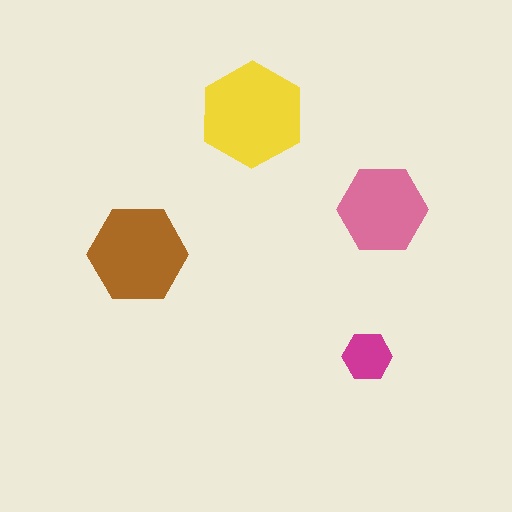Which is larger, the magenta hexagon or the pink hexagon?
The pink one.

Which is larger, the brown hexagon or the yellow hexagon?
The yellow one.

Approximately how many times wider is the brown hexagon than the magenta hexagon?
About 2 times wider.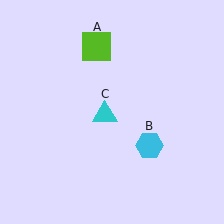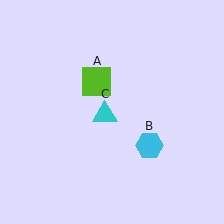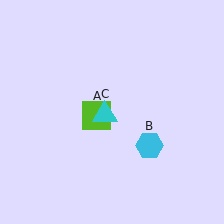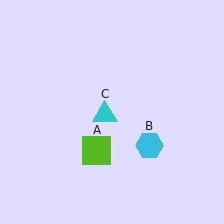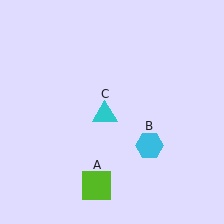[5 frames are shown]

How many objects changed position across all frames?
1 object changed position: lime square (object A).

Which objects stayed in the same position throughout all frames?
Cyan hexagon (object B) and cyan triangle (object C) remained stationary.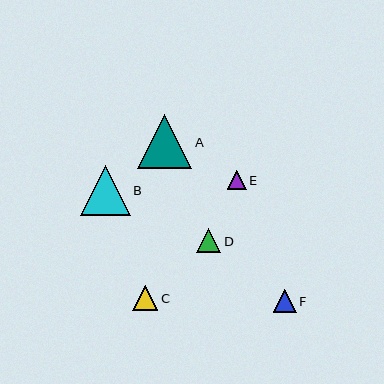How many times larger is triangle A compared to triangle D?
Triangle A is approximately 2.3 times the size of triangle D.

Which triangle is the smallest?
Triangle E is the smallest with a size of approximately 19 pixels.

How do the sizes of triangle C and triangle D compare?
Triangle C and triangle D are approximately the same size.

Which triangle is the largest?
Triangle A is the largest with a size of approximately 54 pixels.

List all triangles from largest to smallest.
From largest to smallest: A, B, C, D, F, E.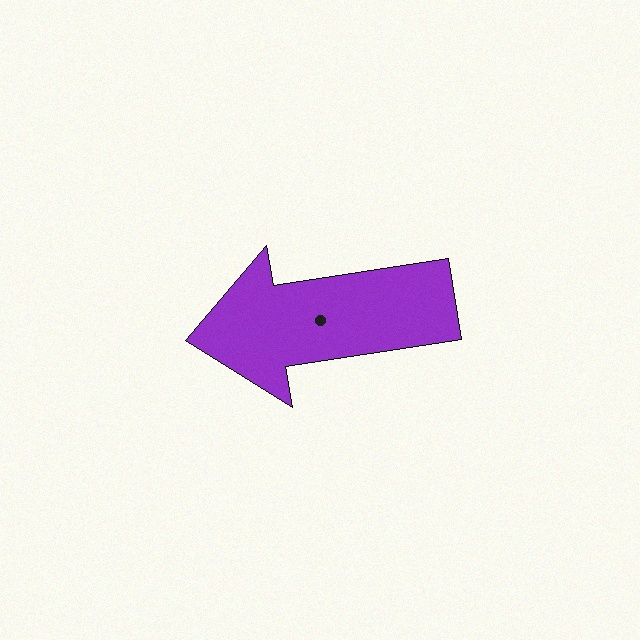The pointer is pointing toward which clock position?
Roughly 9 o'clock.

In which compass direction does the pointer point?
West.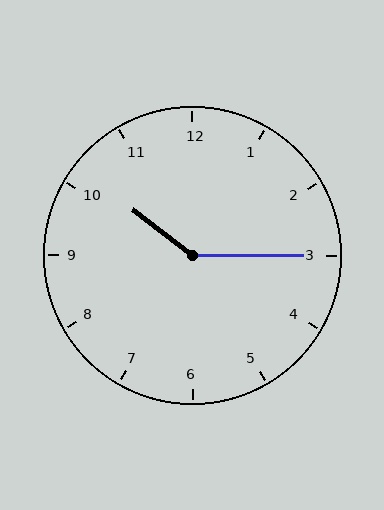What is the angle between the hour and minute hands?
Approximately 142 degrees.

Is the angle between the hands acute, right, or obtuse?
It is obtuse.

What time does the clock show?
10:15.